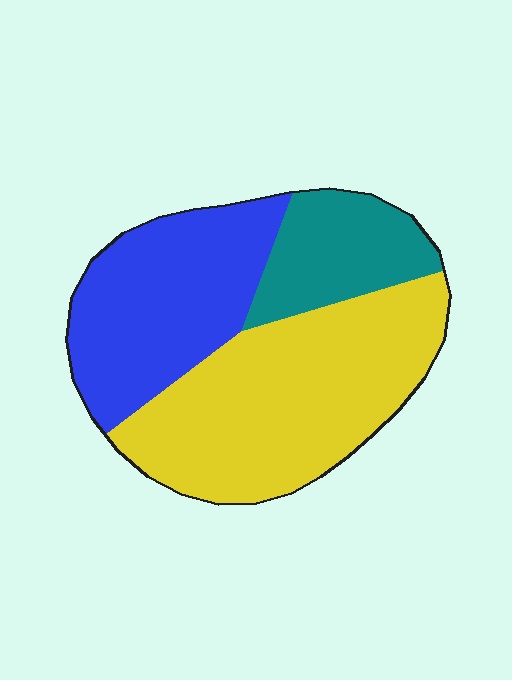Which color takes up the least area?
Teal, at roughly 20%.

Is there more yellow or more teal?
Yellow.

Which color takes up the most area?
Yellow, at roughly 50%.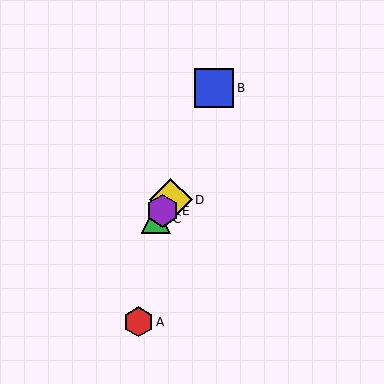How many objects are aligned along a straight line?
3 objects (C, D, E) are aligned along a straight line.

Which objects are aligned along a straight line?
Objects C, D, E are aligned along a straight line.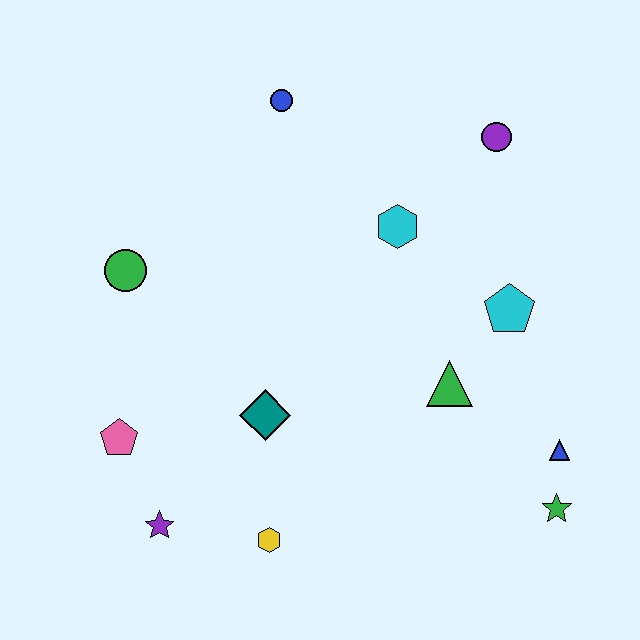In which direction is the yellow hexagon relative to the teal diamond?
The yellow hexagon is below the teal diamond.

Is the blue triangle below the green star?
No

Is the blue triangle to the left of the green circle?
No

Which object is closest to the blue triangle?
The green star is closest to the blue triangle.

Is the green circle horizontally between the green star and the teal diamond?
No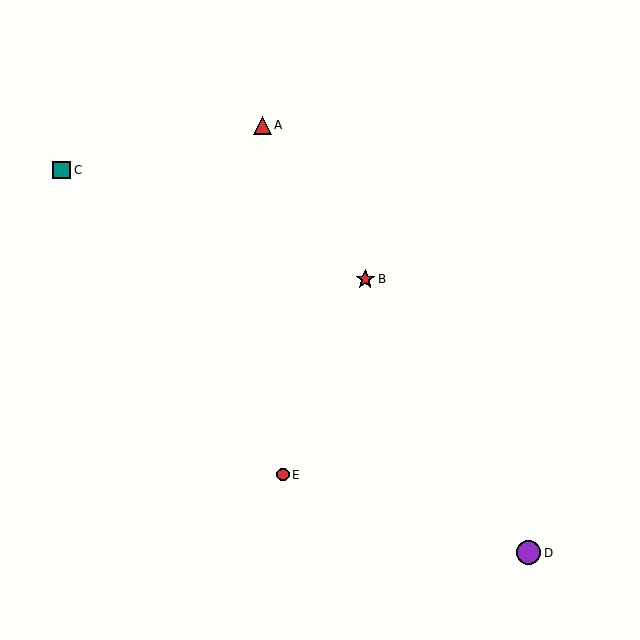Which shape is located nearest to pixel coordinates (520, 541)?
The purple circle (labeled D) at (528, 553) is nearest to that location.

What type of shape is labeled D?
Shape D is a purple circle.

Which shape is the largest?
The purple circle (labeled D) is the largest.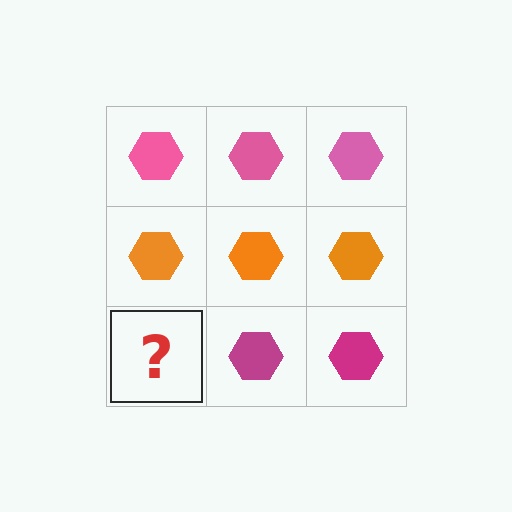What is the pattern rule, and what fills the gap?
The rule is that each row has a consistent color. The gap should be filled with a magenta hexagon.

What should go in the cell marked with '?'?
The missing cell should contain a magenta hexagon.